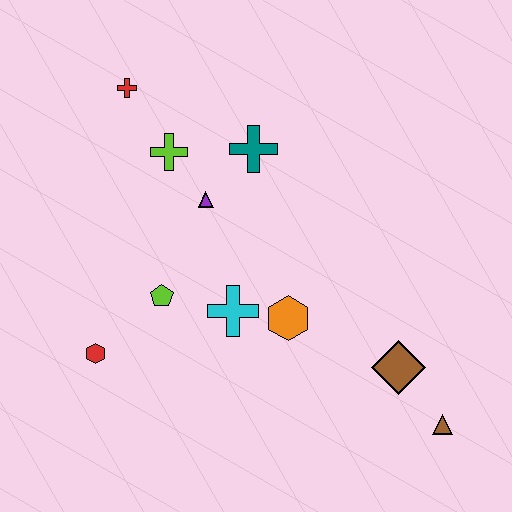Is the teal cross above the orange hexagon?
Yes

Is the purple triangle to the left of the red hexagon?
No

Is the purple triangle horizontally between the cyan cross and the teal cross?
No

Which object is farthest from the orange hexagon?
The red cross is farthest from the orange hexagon.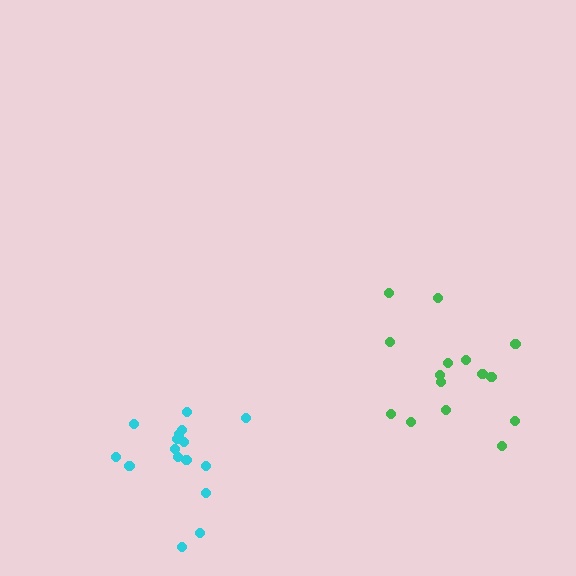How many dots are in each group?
Group 1: 15 dots, Group 2: 16 dots (31 total).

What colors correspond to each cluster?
The clusters are colored: green, cyan.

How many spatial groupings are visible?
There are 2 spatial groupings.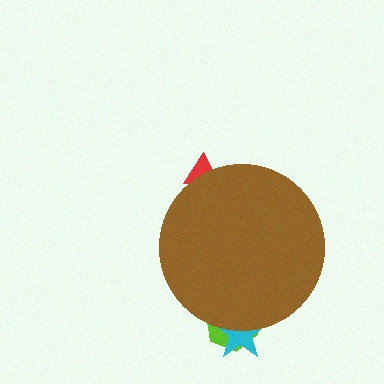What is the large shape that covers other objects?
A brown circle.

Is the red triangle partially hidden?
Yes, the red triangle is partially hidden behind the brown circle.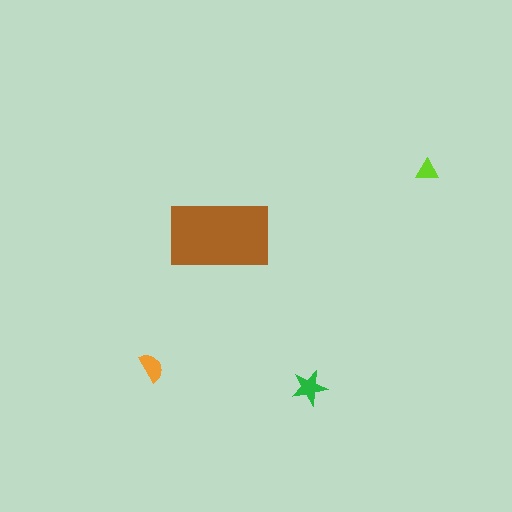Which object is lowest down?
The green star is bottommost.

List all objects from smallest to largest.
The lime triangle, the orange semicircle, the green star, the brown rectangle.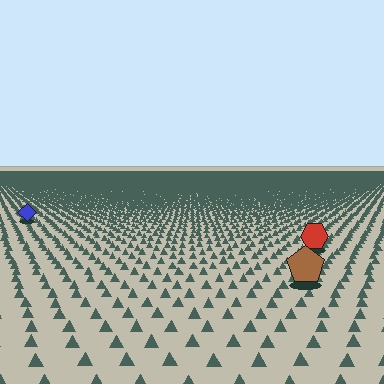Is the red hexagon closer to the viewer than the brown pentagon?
No. The brown pentagon is closer — you can tell from the texture gradient: the ground texture is coarser near it.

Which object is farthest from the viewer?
The blue diamond is farthest from the viewer. It appears smaller and the ground texture around it is denser.